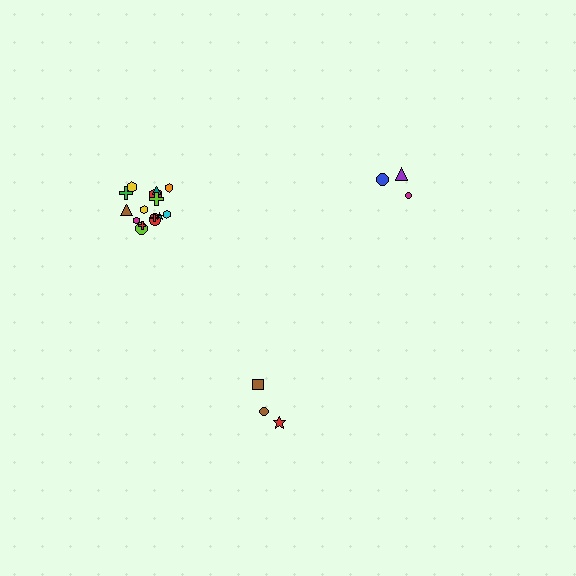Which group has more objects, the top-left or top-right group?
The top-left group.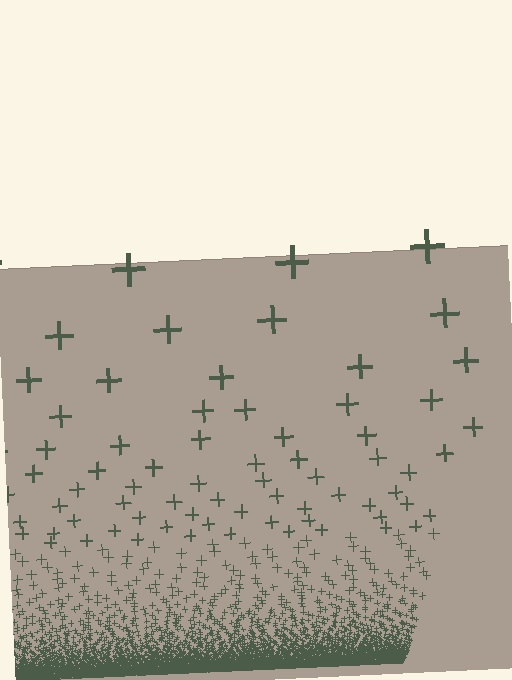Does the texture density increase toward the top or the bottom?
Density increases toward the bottom.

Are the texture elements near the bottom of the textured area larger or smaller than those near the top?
Smaller. The gradient is inverted — elements near the bottom are smaller and denser.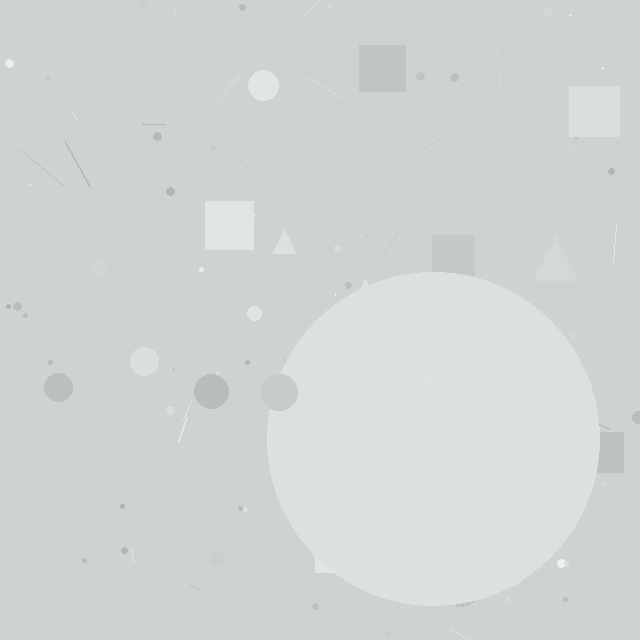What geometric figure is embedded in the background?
A circle is embedded in the background.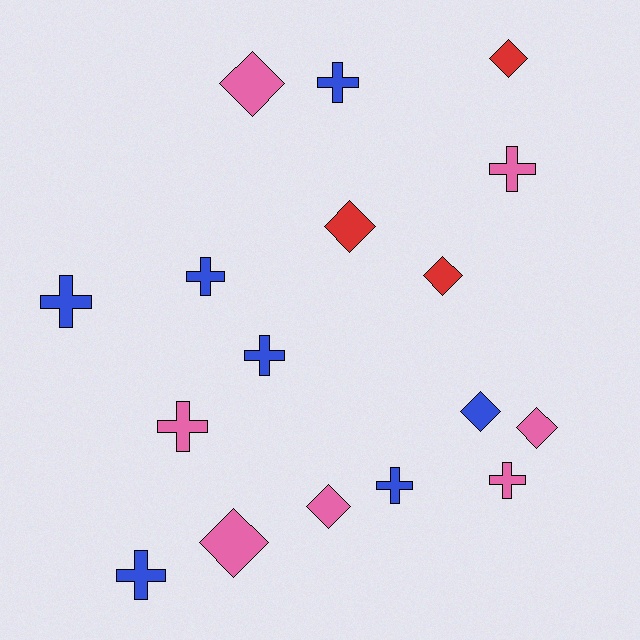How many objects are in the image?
There are 17 objects.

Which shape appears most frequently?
Cross, with 9 objects.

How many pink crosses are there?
There are 3 pink crosses.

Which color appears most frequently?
Pink, with 7 objects.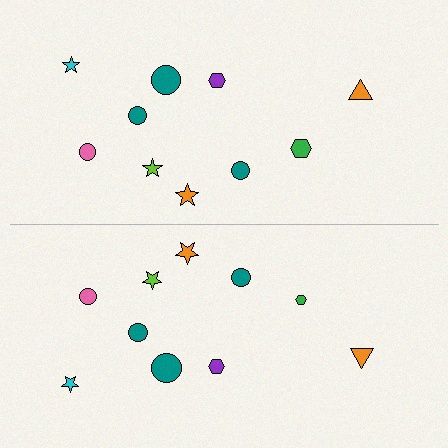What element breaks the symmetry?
The green hexagon on the bottom side has a different size than its mirror counterpart.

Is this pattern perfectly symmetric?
No, the pattern is not perfectly symmetric. The green hexagon on the bottom side has a different size than its mirror counterpart.